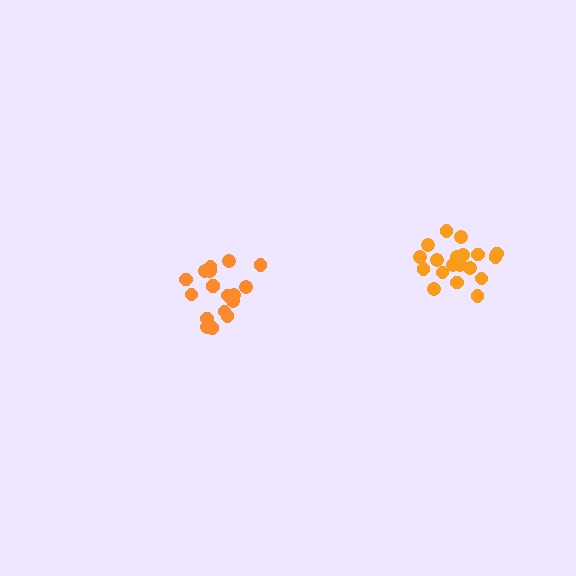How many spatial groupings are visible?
There are 2 spatial groupings.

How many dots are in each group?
Group 1: 20 dots, Group 2: 18 dots (38 total).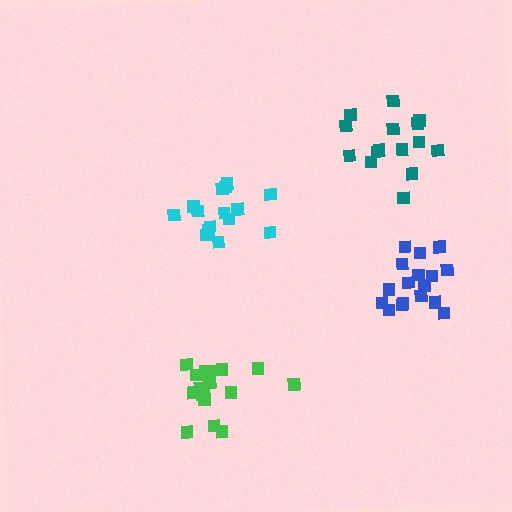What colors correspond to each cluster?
The clusters are colored: teal, blue, green, cyan.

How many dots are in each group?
Group 1: 15 dots, Group 2: 17 dots, Group 3: 17 dots, Group 4: 15 dots (64 total).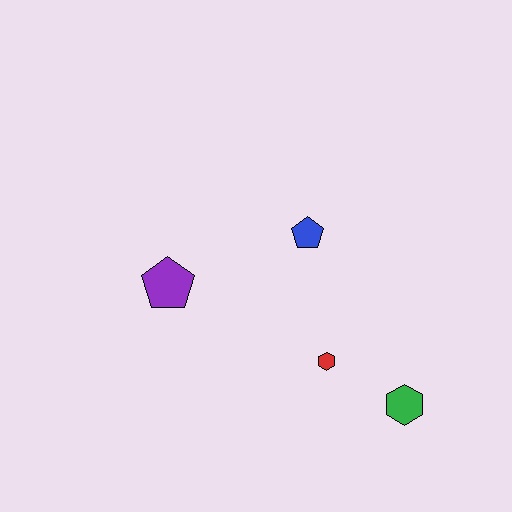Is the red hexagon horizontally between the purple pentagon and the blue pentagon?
No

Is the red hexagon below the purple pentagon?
Yes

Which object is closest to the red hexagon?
The green hexagon is closest to the red hexagon.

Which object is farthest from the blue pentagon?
The green hexagon is farthest from the blue pentagon.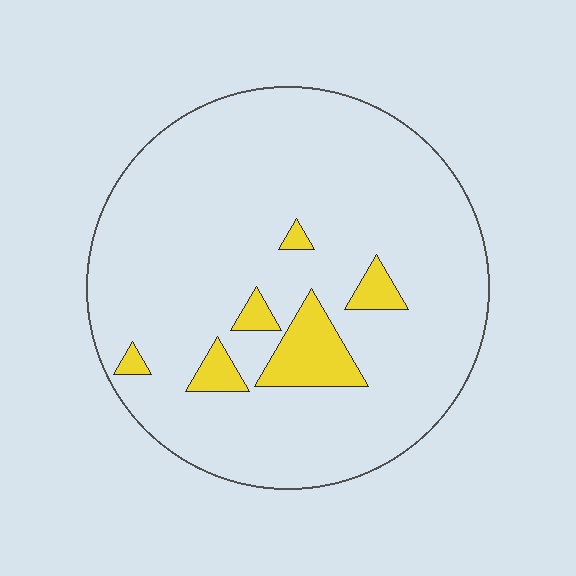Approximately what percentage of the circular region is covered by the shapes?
Approximately 10%.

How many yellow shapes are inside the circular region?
6.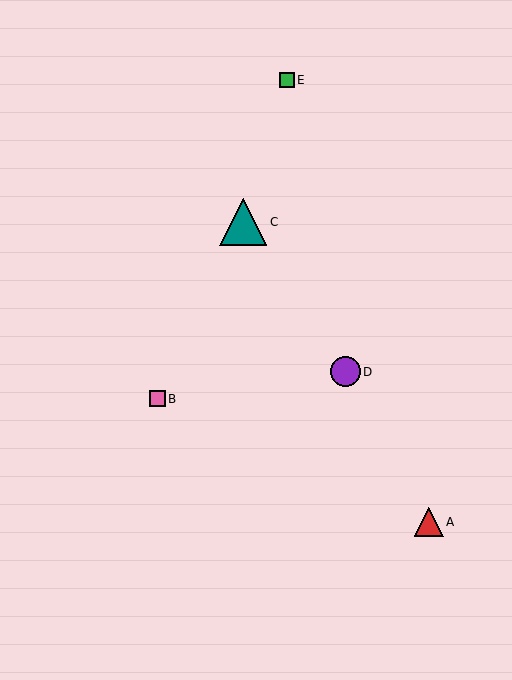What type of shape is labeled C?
Shape C is a teal triangle.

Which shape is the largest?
The teal triangle (labeled C) is the largest.